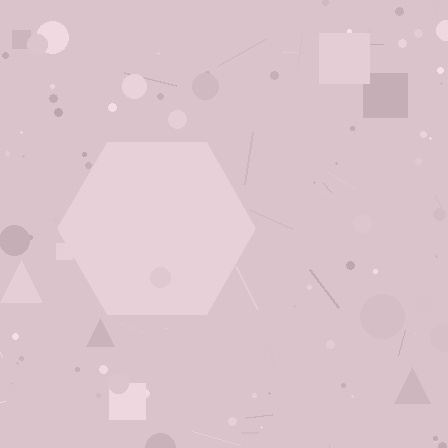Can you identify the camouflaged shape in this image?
The camouflaged shape is a hexagon.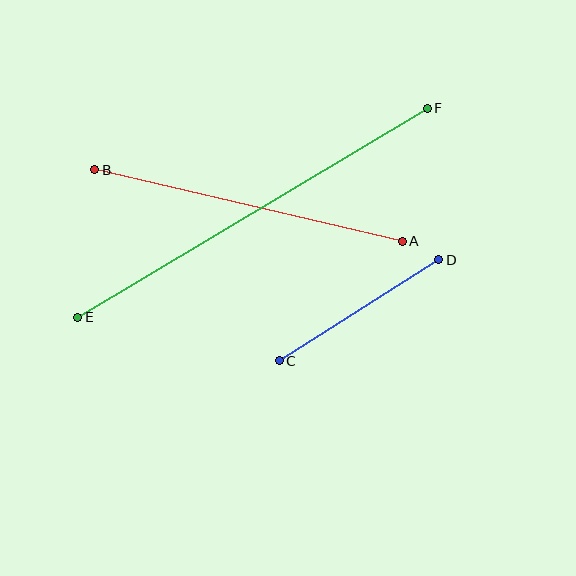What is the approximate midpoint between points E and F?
The midpoint is at approximately (252, 213) pixels.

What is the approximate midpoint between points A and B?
The midpoint is at approximately (248, 206) pixels.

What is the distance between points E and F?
The distance is approximately 407 pixels.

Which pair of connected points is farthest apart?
Points E and F are farthest apart.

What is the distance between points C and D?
The distance is approximately 189 pixels.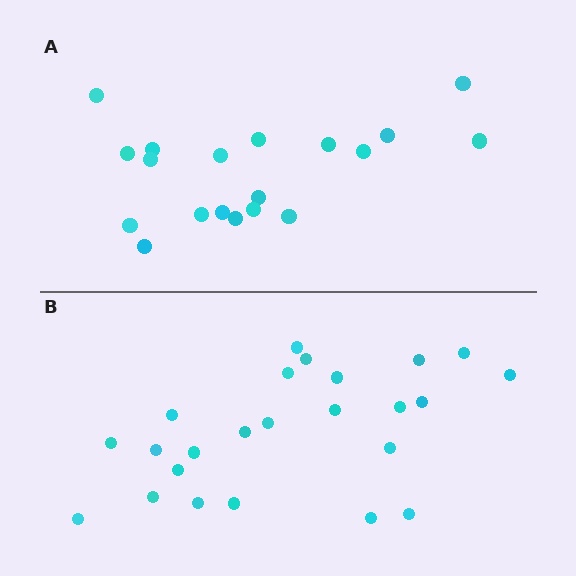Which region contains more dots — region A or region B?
Region B (the bottom region) has more dots.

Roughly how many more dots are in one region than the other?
Region B has about 5 more dots than region A.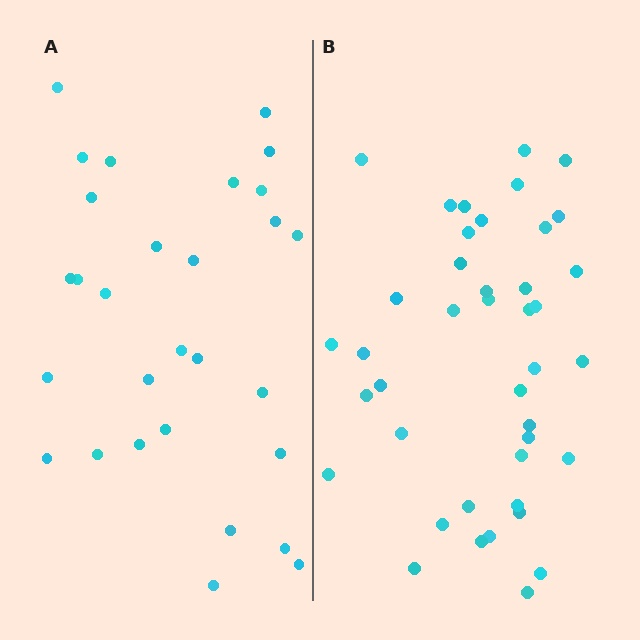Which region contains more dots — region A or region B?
Region B (the right region) has more dots.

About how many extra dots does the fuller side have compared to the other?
Region B has roughly 12 or so more dots than region A.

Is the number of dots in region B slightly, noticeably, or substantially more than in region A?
Region B has noticeably more, but not dramatically so. The ratio is roughly 1.4 to 1.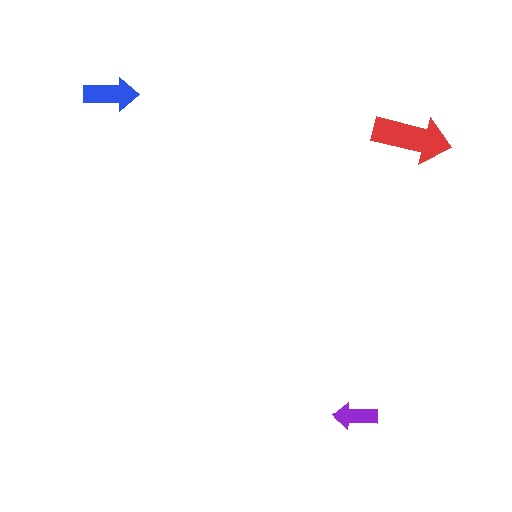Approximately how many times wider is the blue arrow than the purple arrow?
About 1.5 times wider.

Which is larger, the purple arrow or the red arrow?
The red one.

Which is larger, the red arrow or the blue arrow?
The red one.